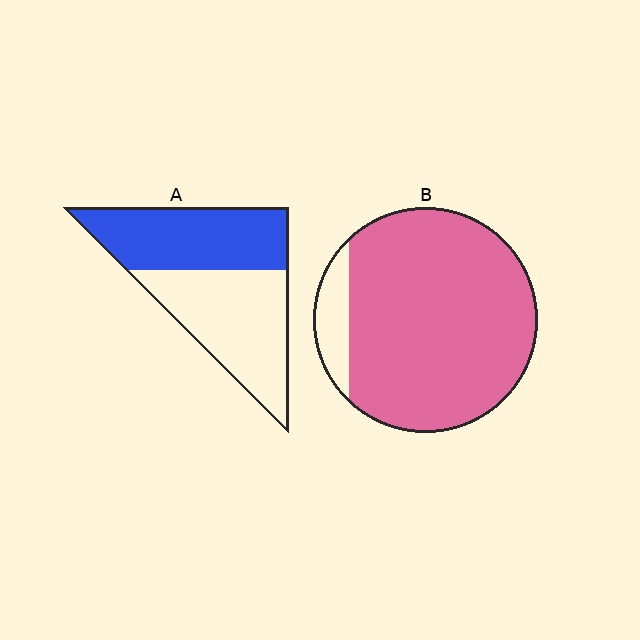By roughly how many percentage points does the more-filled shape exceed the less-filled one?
By roughly 40 percentage points (B over A).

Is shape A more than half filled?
Roughly half.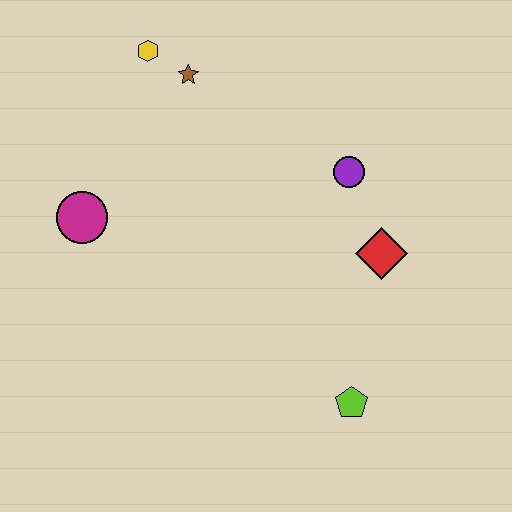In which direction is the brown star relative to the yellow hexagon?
The brown star is to the right of the yellow hexagon.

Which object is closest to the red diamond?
The purple circle is closest to the red diamond.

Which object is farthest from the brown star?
The lime pentagon is farthest from the brown star.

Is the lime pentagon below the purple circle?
Yes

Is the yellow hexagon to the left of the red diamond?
Yes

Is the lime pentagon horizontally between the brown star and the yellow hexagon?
No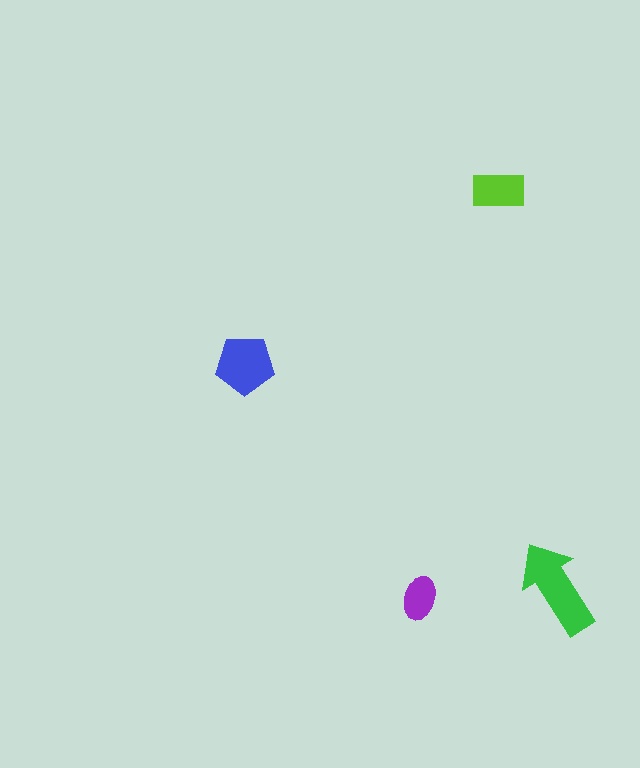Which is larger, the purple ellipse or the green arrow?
The green arrow.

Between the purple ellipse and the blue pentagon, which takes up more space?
The blue pentagon.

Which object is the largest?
The green arrow.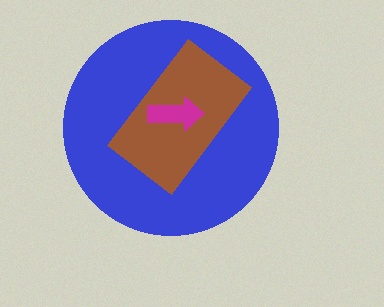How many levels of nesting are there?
3.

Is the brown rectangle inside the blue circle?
Yes.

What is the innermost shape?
The magenta arrow.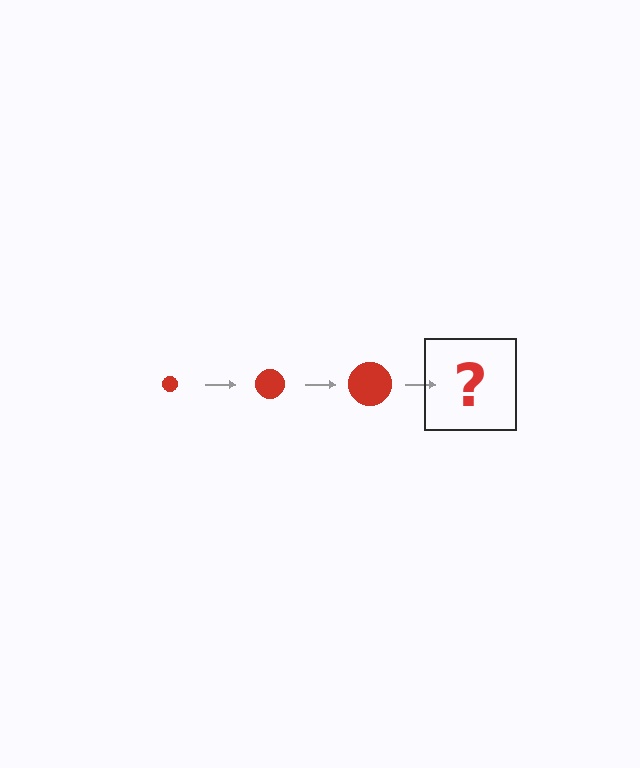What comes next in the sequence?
The next element should be a red circle, larger than the previous one.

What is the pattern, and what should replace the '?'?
The pattern is that the circle gets progressively larger each step. The '?' should be a red circle, larger than the previous one.